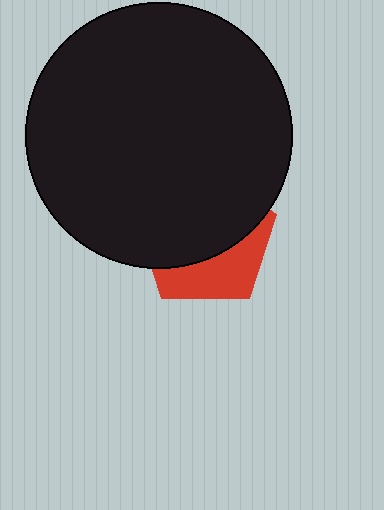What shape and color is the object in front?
The object in front is a black circle.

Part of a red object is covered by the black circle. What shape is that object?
It is a pentagon.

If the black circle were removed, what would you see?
You would see the complete red pentagon.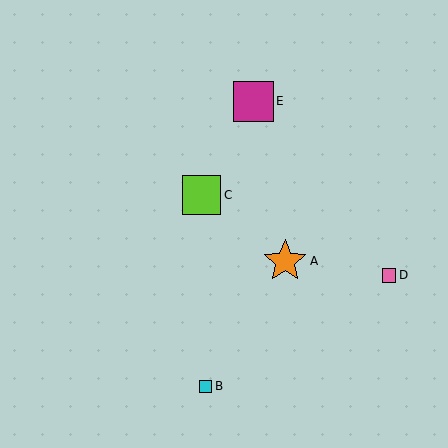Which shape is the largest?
The orange star (labeled A) is the largest.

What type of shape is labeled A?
Shape A is an orange star.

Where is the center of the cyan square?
The center of the cyan square is at (206, 386).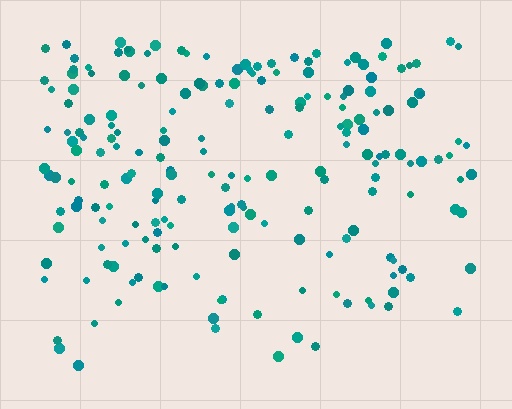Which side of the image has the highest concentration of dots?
The top.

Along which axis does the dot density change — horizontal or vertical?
Vertical.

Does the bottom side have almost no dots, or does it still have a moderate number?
Still a moderate number, just noticeably fewer than the top.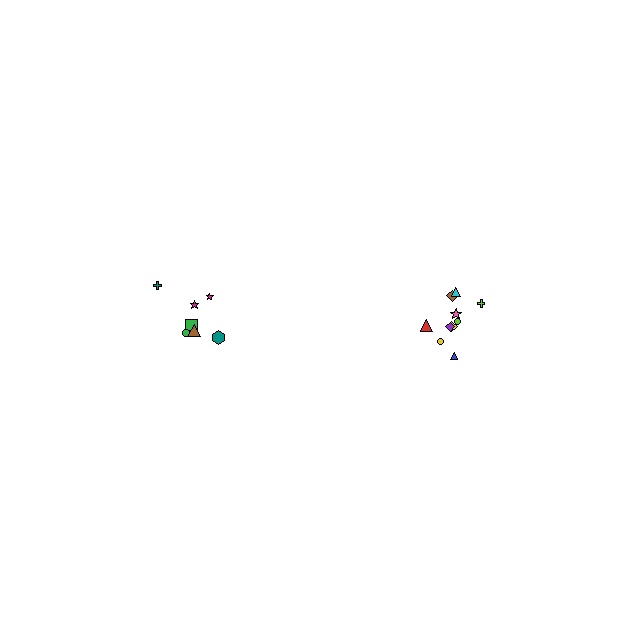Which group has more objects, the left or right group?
The right group.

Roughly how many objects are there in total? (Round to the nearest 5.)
Roughly 15 objects in total.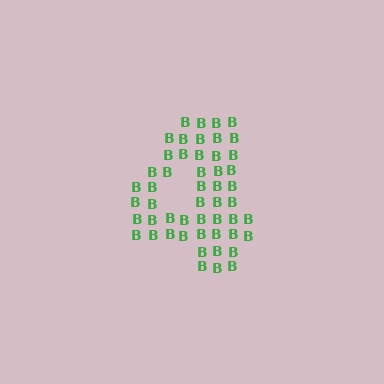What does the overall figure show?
The overall figure shows the digit 4.